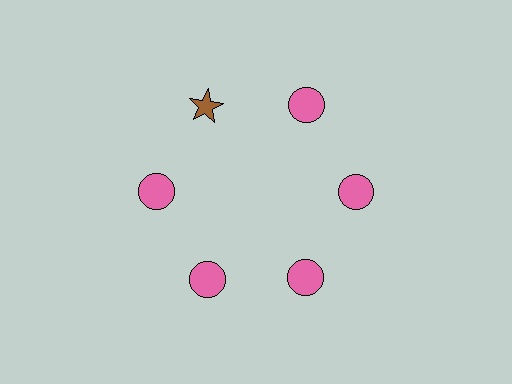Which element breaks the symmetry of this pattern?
The brown star at roughly the 11 o'clock position breaks the symmetry. All other shapes are pink circles.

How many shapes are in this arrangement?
There are 6 shapes arranged in a ring pattern.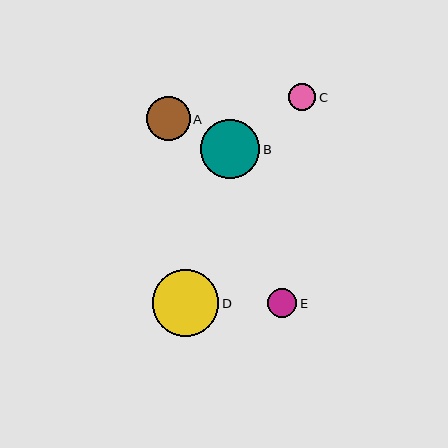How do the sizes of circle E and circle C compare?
Circle E and circle C are approximately the same size.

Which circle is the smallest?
Circle C is the smallest with a size of approximately 27 pixels.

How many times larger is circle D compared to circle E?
Circle D is approximately 2.3 times the size of circle E.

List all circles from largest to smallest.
From largest to smallest: D, B, A, E, C.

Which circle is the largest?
Circle D is the largest with a size of approximately 67 pixels.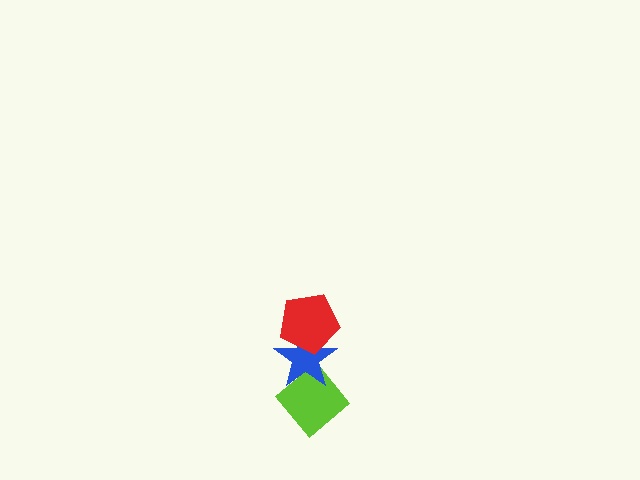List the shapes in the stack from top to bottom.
From top to bottom: the red pentagon, the blue star, the lime diamond.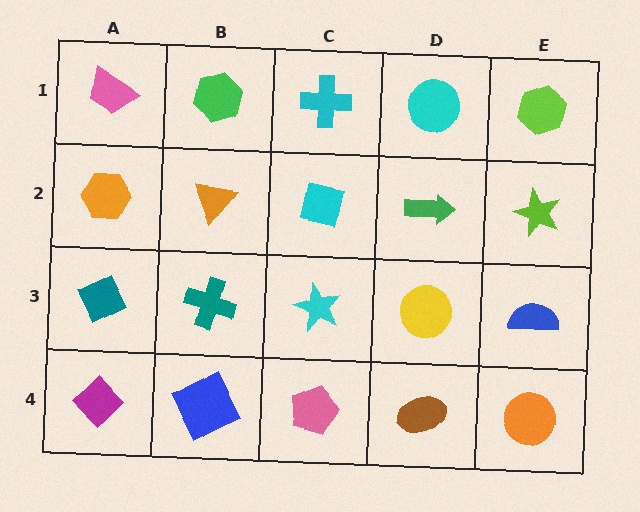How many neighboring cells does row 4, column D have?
3.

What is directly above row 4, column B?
A teal cross.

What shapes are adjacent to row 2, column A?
A pink trapezoid (row 1, column A), a teal diamond (row 3, column A), an orange triangle (row 2, column B).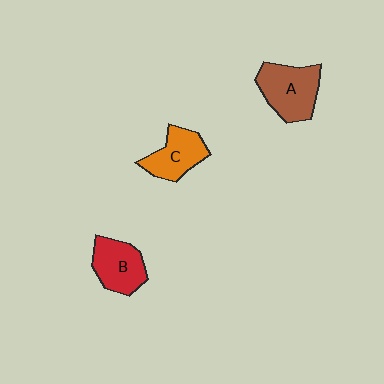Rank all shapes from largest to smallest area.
From largest to smallest: A (brown), B (red), C (orange).